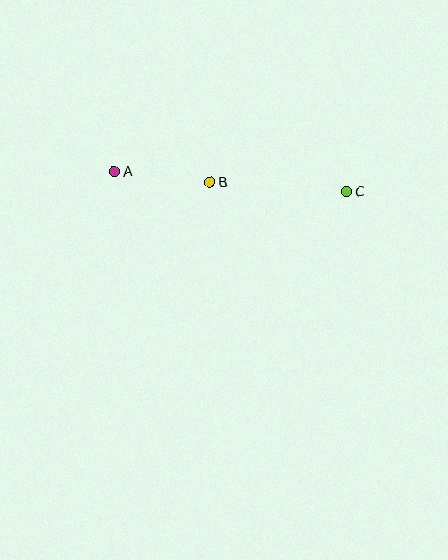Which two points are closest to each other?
Points A and B are closest to each other.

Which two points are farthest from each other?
Points A and C are farthest from each other.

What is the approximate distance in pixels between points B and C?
The distance between B and C is approximately 137 pixels.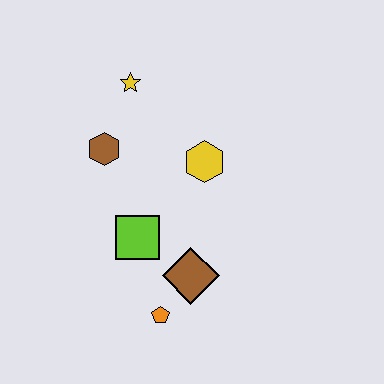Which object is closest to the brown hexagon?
The yellow star is closest to the brown hexagon.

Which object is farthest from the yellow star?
The orange pentagon is farthest from the yellow star.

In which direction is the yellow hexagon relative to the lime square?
The yellow hexagon is above the lime square.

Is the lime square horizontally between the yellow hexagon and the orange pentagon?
No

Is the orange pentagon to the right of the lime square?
Yes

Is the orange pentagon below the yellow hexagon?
Yes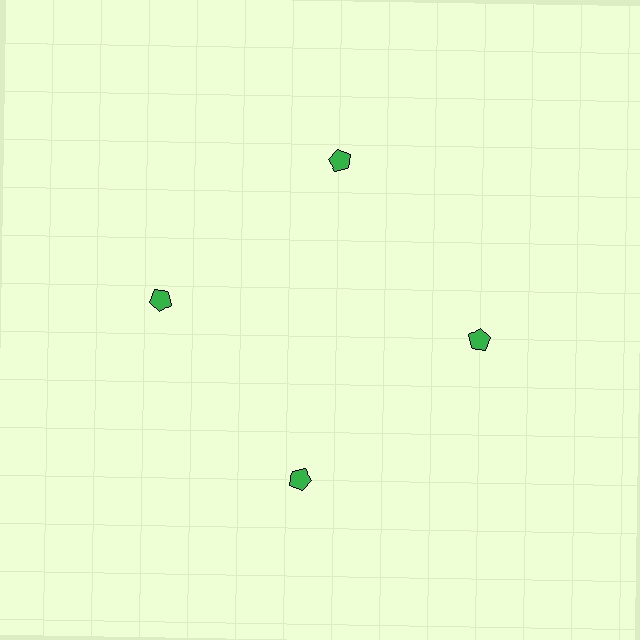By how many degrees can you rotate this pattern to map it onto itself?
The pattern maps onto itself every 90 degrees of rotation.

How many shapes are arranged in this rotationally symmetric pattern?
There are 4 shapes, arranged in 4 groups of 1.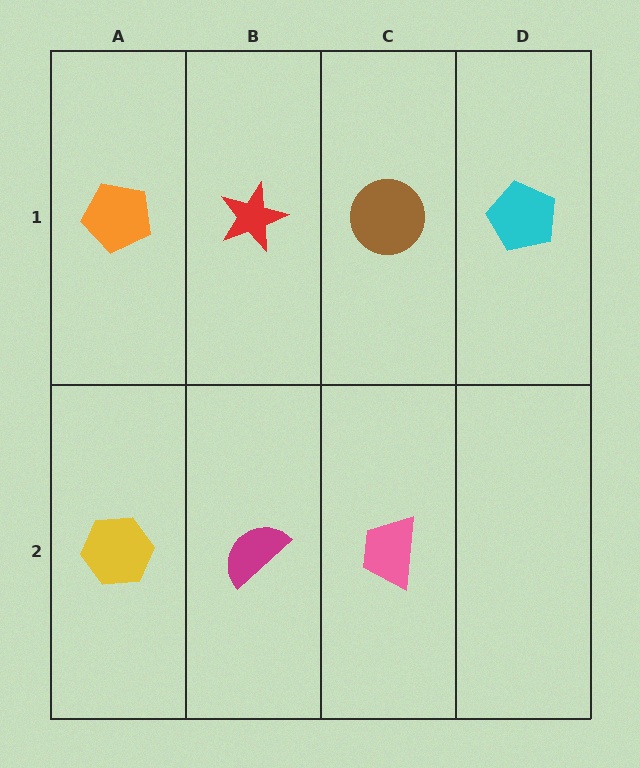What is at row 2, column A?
A yellow hexagon.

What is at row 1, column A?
An orange pentagon.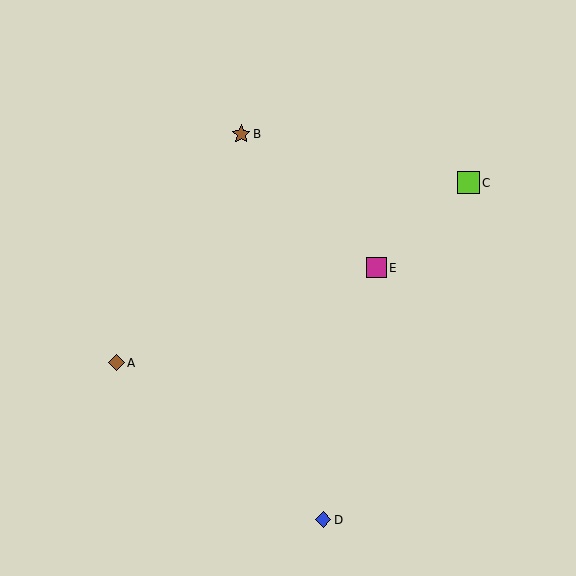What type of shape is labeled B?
Shape B is a brown star.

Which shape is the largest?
The lime square (labeled C) is the largest.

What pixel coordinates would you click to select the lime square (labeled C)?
Click at (468, 183) to select the lime square C.